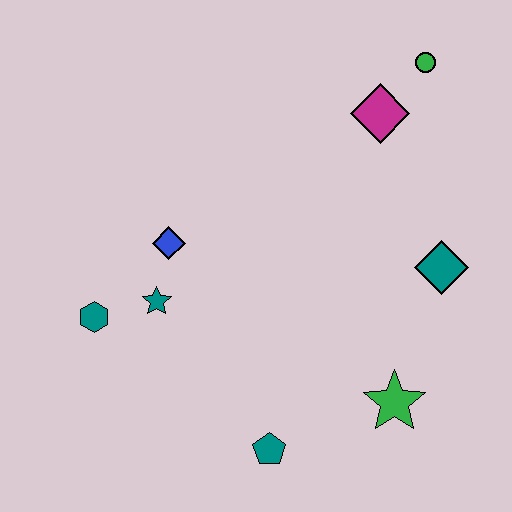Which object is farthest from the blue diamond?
The green circle is farthest from the blue diamond.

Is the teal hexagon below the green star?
No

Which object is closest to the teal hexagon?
The teal star is closest to the teal hexagon.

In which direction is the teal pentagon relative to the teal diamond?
The teal pentagon is below the teal diamond.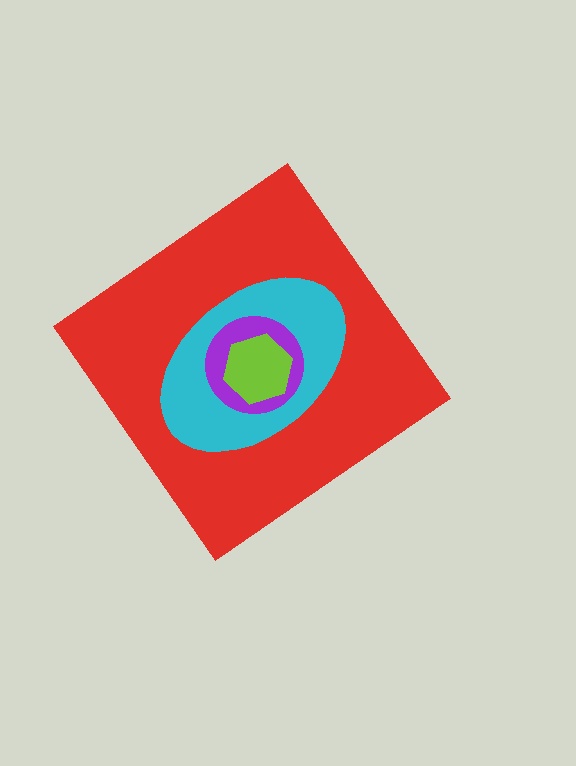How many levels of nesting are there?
4.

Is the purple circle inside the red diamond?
Yes.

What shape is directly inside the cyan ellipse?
The purple circle.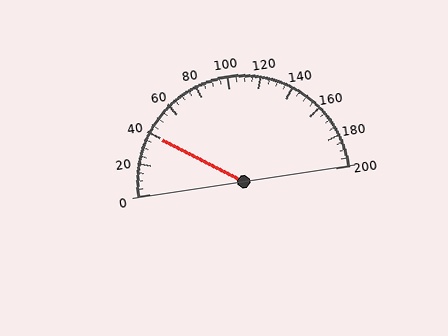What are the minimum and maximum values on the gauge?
The gauge ranges from 0 to 200.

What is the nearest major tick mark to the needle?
The nearest major tick mark is 40.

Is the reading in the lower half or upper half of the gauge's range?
The reading is in the lower half of the range (0 to 200).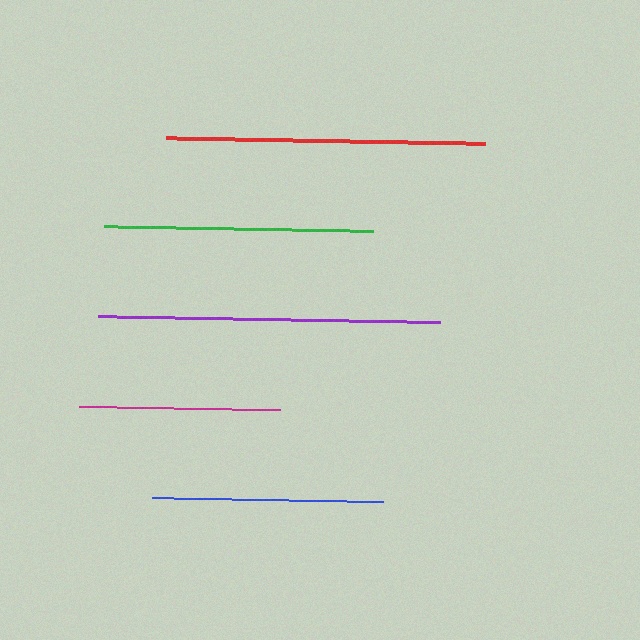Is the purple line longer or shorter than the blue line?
The purple line is longer than the blue line.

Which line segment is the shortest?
The magenta line is the shortest at approximately 201 pixels.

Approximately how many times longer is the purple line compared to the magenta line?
The purple line is approximately 1.7 times the length of the magenta line.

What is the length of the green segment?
The green segment is approximately 268 pixels long.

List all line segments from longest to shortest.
From longest to shortest: purple, red, green, blue, magenta.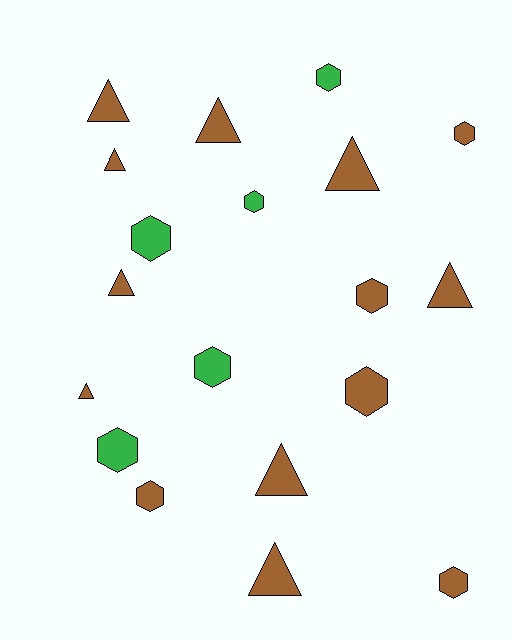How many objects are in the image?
There are 19 objects.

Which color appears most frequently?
Brown, with 14 objects.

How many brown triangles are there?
There are 9 brown triangles.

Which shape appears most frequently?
Hexagon, with 10 objects.